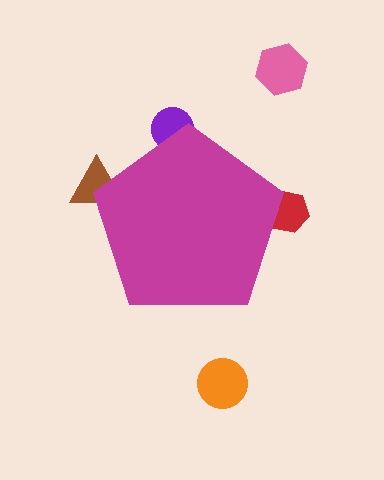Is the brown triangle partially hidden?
Yes, the brown triangle is partially hidden behind the magenta pentagon.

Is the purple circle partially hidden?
Yes, the purple circle is partially hidden behind the magenta pentagon.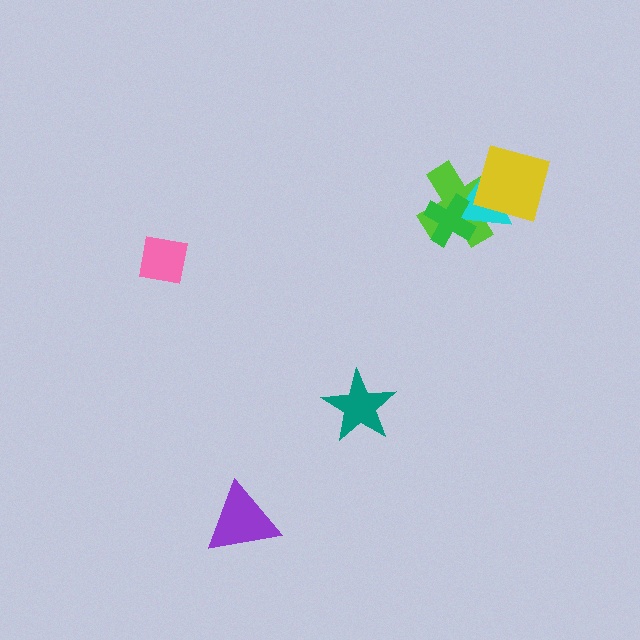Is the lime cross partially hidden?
Yes, it is partially covered by another shape.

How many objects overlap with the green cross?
2 objects overlap with the green cross.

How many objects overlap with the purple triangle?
0 objects overlap with the purple triangle.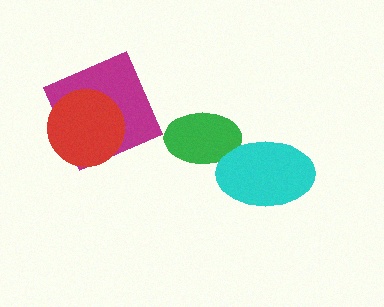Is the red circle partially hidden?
No, no other shape covers it.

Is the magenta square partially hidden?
Yes, it is partially covered by another shape.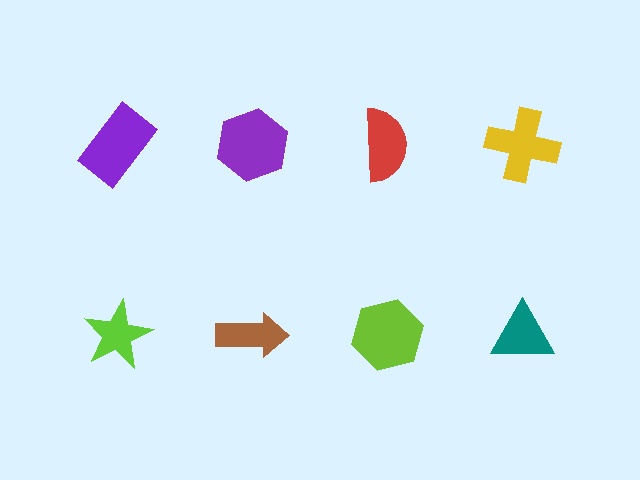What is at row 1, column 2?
A purple hexagon.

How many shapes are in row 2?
4 shapes.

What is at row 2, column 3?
A lime hexagon.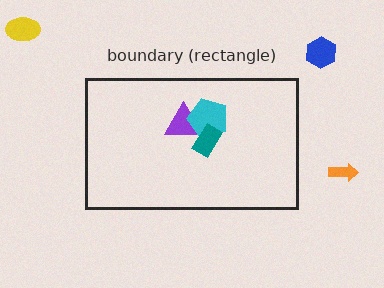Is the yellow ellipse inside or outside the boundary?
Outside.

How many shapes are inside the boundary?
3 inside, 3 outside.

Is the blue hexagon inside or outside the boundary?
Outside.